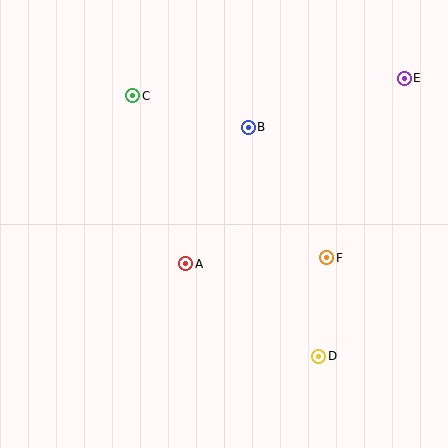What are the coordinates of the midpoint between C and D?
The midpoint between C and D is at (226, 226).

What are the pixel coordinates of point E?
Point E is at (404, 78).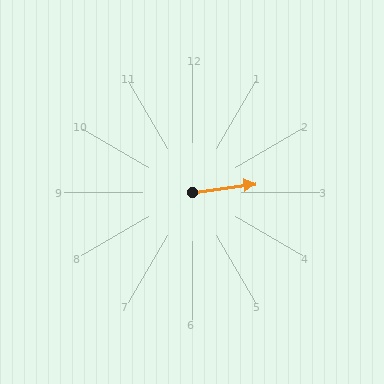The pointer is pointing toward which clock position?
Roughly 3 o'clock.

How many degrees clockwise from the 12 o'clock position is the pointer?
Approximately 83 degrees.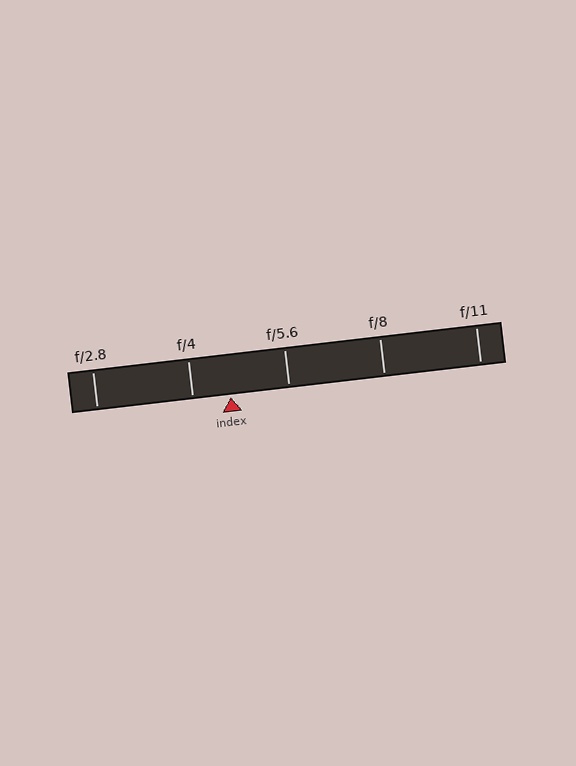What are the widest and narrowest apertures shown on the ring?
The widest aperture shown is f/2.8 and the narrowest is f/11.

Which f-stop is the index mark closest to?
The index mark is closest to f/4.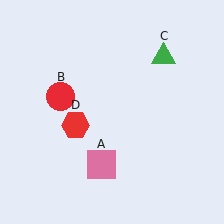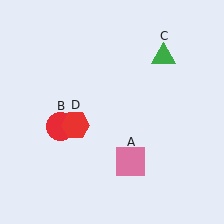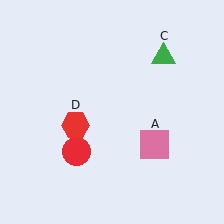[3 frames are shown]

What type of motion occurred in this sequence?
The pink square (object A), red circle (object B) rotated counterclockwise around the center of the scene.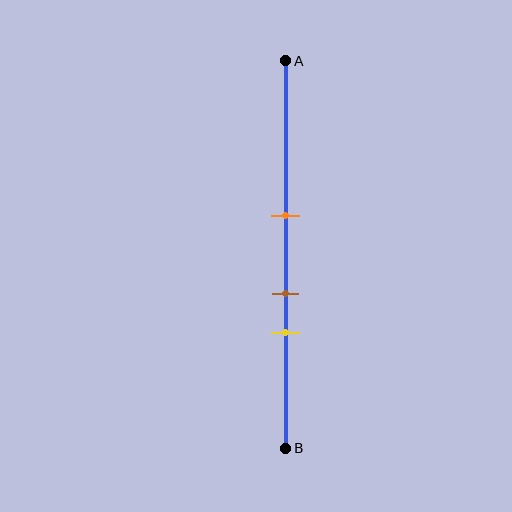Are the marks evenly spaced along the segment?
Yes, the marks are approximately evenly spaced.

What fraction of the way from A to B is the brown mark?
The brown mark is approximately 60% (0.6) of the way from A to B.